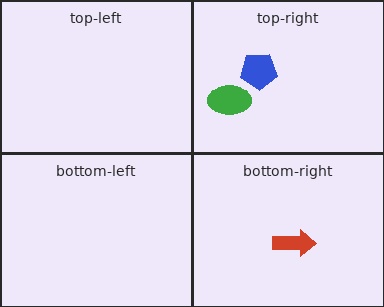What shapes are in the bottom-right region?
The red arrow.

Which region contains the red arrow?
The bottom-right region.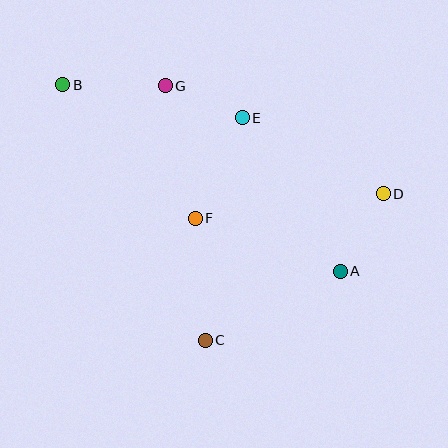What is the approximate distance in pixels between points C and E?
The distance between C and E is approximately 226 pixels.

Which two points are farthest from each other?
Points B and D are farthest from each other.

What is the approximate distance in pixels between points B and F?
The distance between B and F is approximately 188 pixels.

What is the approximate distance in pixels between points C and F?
The distance between C and F is approximately 122 pixels.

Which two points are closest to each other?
Points E and G are closest to each other.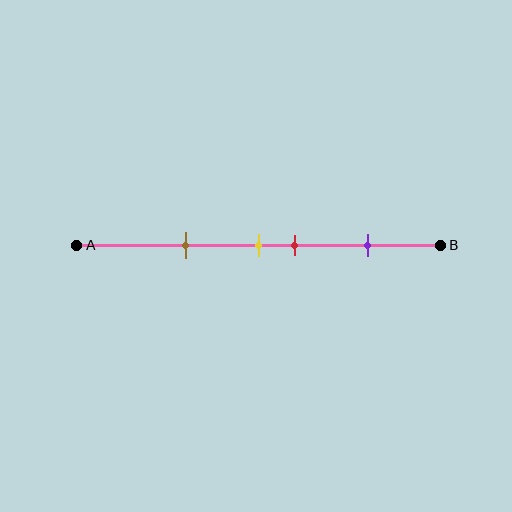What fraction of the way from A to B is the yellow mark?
The yellow mark is approximately 50% (0.5) of the way from A to B.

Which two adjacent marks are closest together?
The yellow and red marks are the closest adjacent pair.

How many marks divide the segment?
There are 4 marks dividing the segment.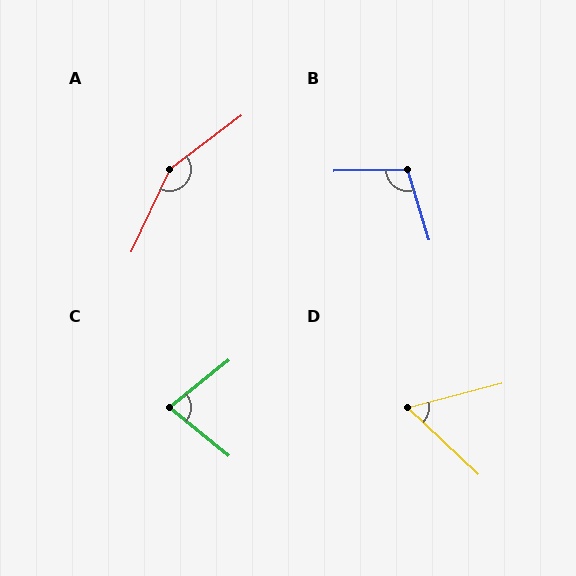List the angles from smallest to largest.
D (58°), C (78°), B (106°), A (152°).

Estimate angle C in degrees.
Approximately 78 degrees.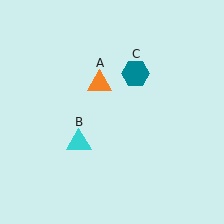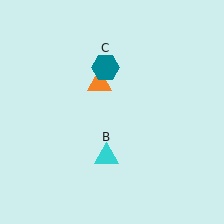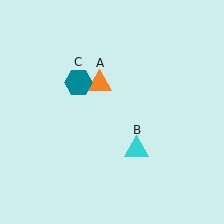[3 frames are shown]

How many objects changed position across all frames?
2 objects changed position: cyan triangle (object B), teal hexagon (object C).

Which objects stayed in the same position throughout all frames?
Orange triangle (object A) remained stationary.